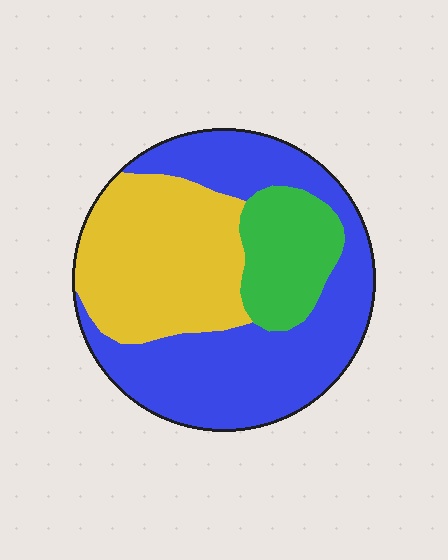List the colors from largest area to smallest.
From largest to smallest: blue, yellow, green.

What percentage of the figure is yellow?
Yellow takes up about one third (1/3) of the figure.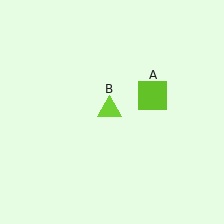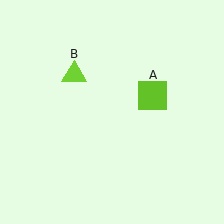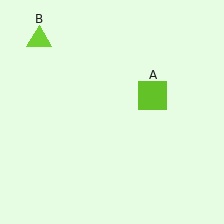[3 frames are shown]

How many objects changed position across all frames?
1 object changed position: lime triangle (object B).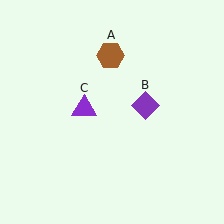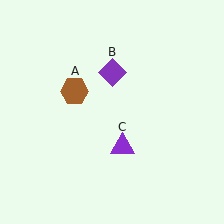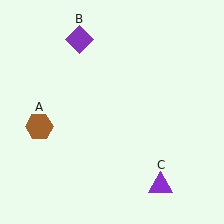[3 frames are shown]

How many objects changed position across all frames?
3 objects changed position: brown hexagon (object A), purple diamond (object B), purple triangle (object C).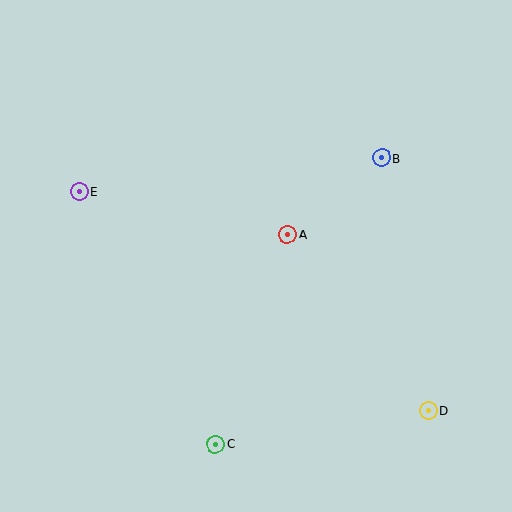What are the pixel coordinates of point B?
Point B is at (381, 158).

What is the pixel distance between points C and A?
The distance between C and A is 222 pixels.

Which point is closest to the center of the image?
Point A at (287, 234) is closest to the center.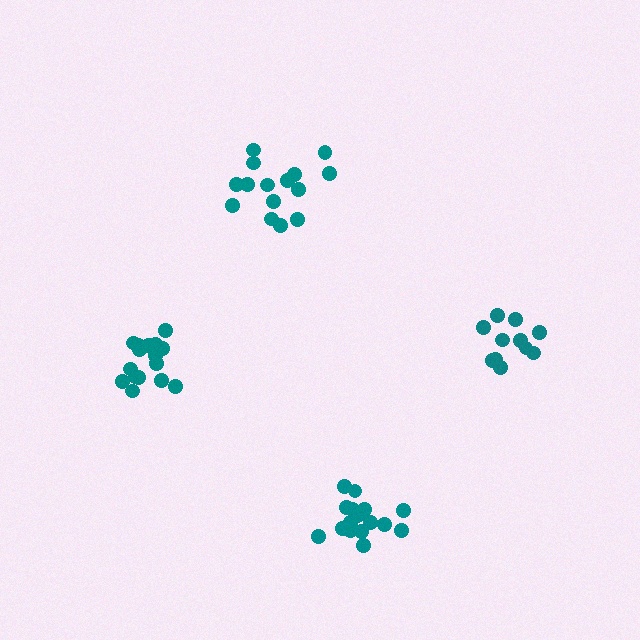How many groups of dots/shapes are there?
There are 4 groups.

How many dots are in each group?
Group 1: 16 dots, Group 2: 16 dots, Group 3: 11 dots, Group 4: 15 dots (58 total).